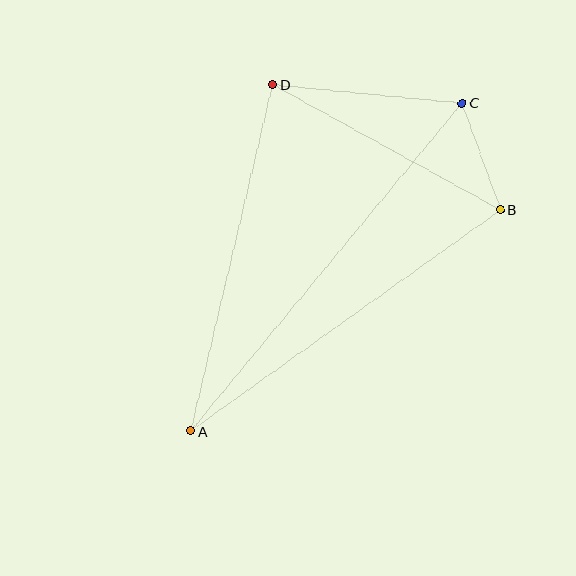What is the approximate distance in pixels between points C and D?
The distance between C and D is approximately 190 pixels.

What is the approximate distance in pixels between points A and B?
The distance between A and B is approximately 381 pixels.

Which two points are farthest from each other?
Points A and C are farthest from each other.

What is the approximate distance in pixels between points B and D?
The distance between B and D is approximately 260 pixels.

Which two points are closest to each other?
Points B and C are closest to each other.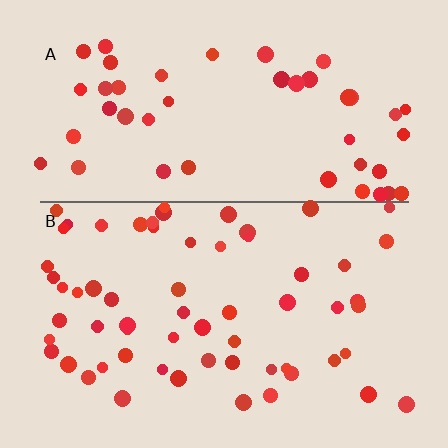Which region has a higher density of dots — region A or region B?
B (the bottom).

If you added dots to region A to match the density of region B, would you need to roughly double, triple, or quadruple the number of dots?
Approximately double.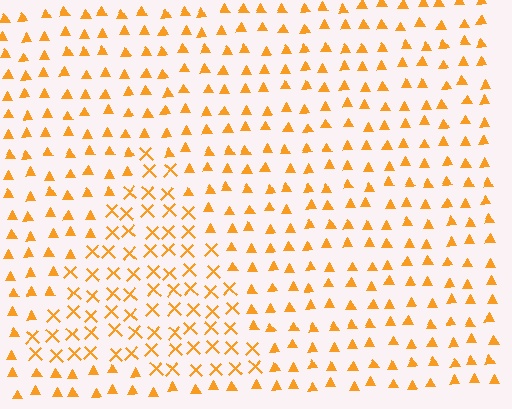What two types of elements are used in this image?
The image uses X marks inside the triangle region and triangles outside it.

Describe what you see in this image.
The image is filled with small orange elements arranged in a uniform grid. A triangle-shaped region contains X marks, while the surrounding area contains triangles. The boundary is defined purely by the change in element shape.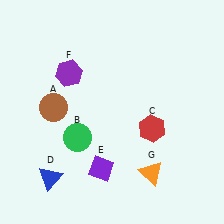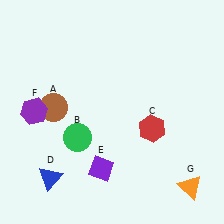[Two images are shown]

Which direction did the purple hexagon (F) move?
The purple hexagon (F) moved down.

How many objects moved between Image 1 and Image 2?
2 objects moved between the two images.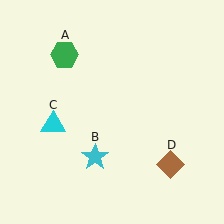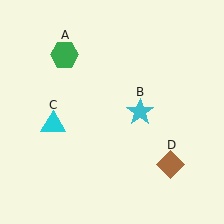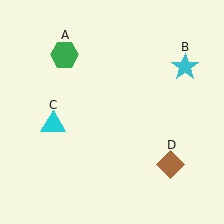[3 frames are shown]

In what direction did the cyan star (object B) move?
The cyan star (object B) moved up and to the right.